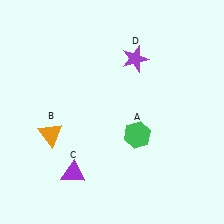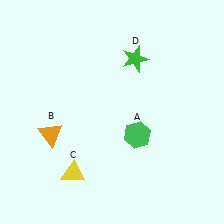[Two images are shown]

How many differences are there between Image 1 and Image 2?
There are 2 differences between the two images.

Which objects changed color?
C changed from purple to yellow. D changed from purple to green.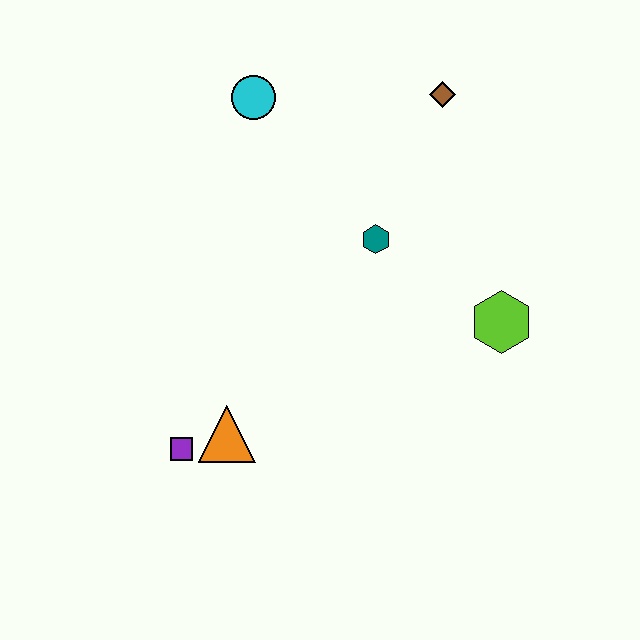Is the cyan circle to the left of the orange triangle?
No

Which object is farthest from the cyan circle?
The purple square is farthest from the cyan circle.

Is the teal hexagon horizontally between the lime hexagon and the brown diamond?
No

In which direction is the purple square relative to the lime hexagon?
The purple square is to the left of the lime hexagon.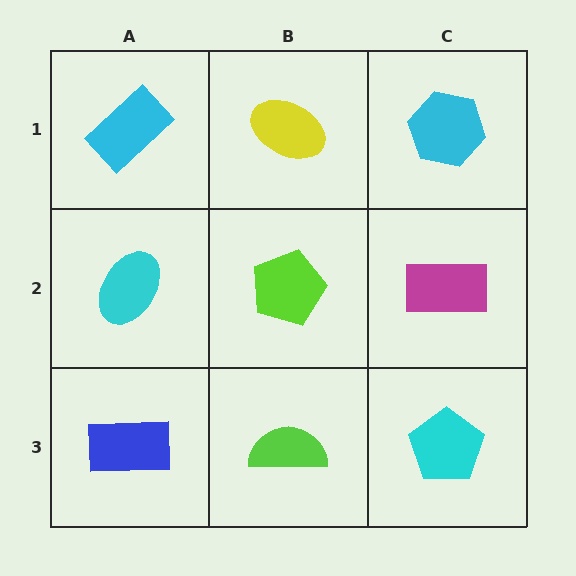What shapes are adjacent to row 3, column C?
A magenta rectangle (row 2, column C), a lime semicircle (row 3, column B).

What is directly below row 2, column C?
A cyan pentagon.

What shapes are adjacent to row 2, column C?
A cyan hexagon (row 1, column C), a cyan pentagon (row 3, column C), a lime pentagon (row 2, column B).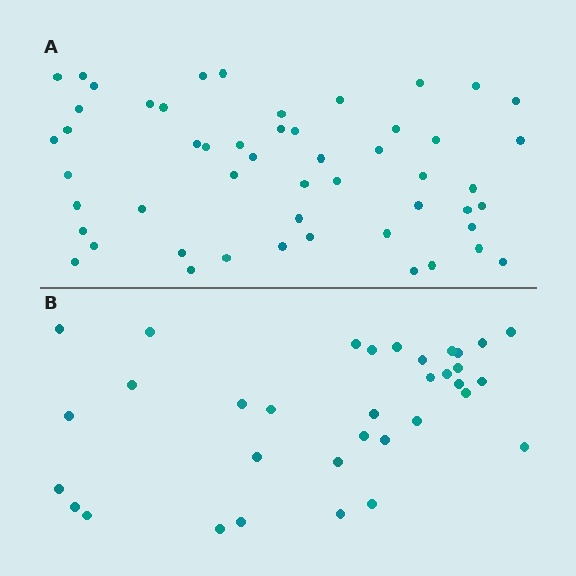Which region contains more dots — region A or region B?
Region A (the top region) has more dots.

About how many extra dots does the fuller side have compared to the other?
Region A has approximately 20 more dots than region B.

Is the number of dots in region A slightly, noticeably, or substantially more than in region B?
Region A has substantially more. The ratio is roughly 1.5 to 1.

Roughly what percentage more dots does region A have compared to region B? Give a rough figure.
About 55% more.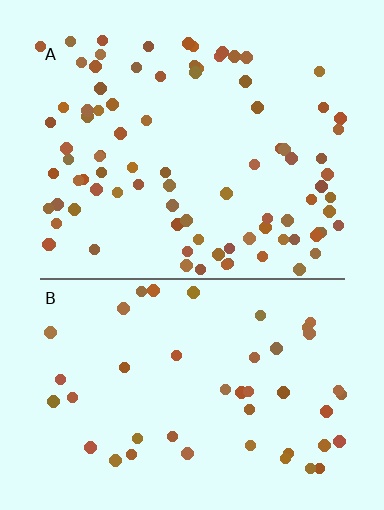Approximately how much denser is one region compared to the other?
Approximately 1.9× — region A over region B.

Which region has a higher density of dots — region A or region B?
A (the top).